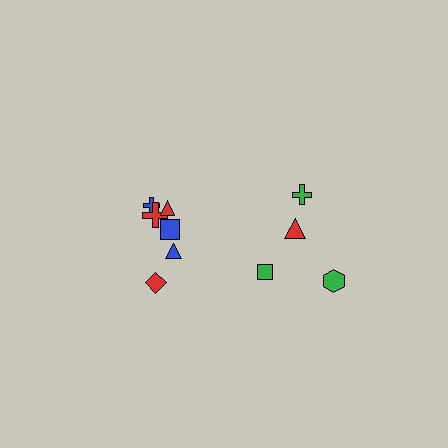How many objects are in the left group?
There are 6 objects.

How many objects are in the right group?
There are 4 objects.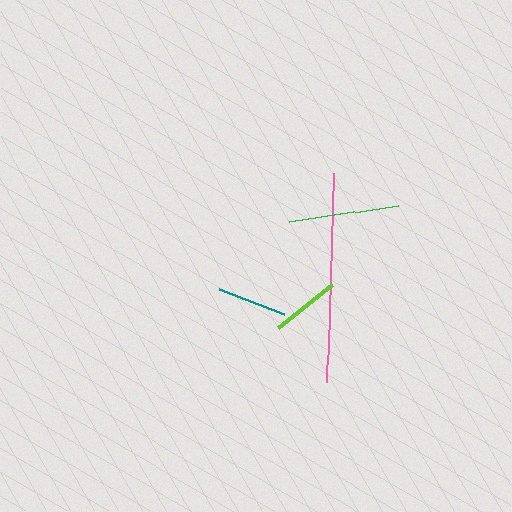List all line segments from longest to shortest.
From longest to shortest: pink, green, teal, lime.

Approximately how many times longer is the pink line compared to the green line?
The pink line is approximately 1.9 times the length of the green line.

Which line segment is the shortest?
The lime line is the shortest at approximately 68 pixels.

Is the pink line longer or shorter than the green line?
The pink line is longer than the green line.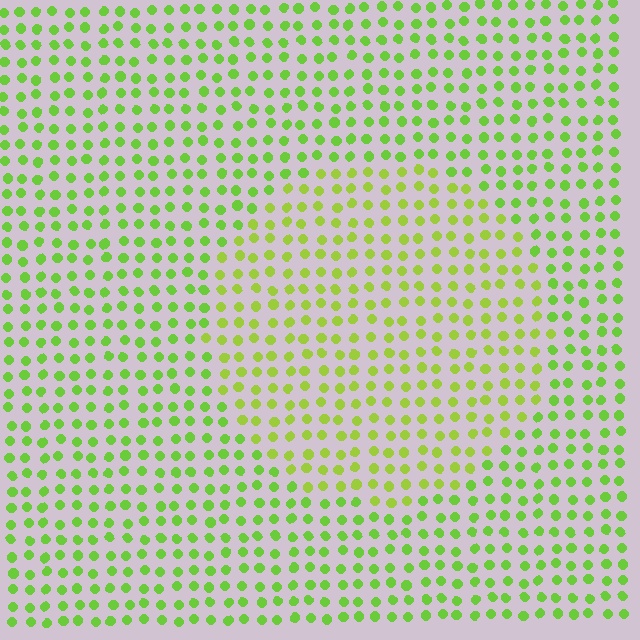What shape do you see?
I see a circle.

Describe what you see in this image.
The image is filled with small lime elements in a uniform arrangement. A circle-shaped region is visible where the elements are tinted to a slightly different hue, forming a subtle color boundary.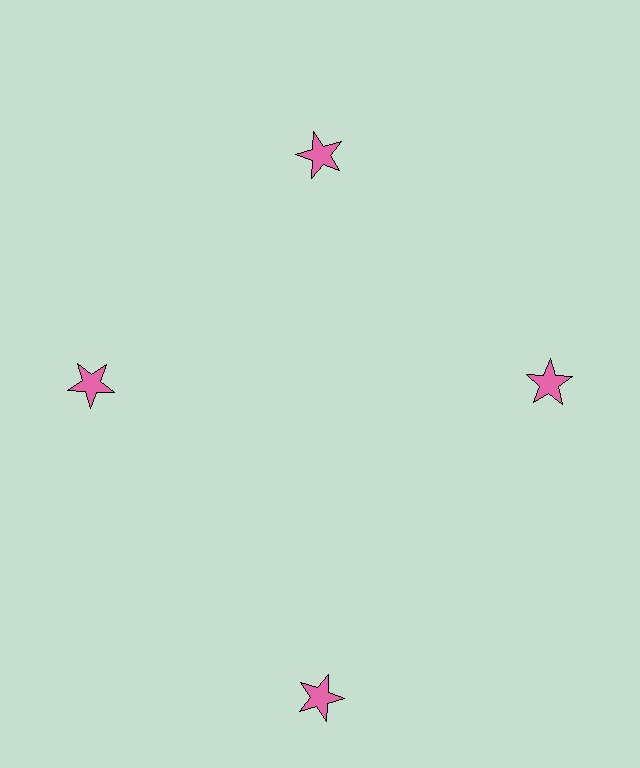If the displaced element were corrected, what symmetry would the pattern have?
It would have 4-fold rotational symmetry — the pattern would map onto itself every 90 degrees.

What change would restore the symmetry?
The symmetry would be restored by moving it inward, back onto the ring so that all 4 stars sit at equal angles and equal distance from the center.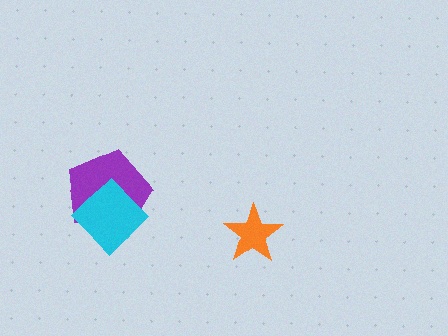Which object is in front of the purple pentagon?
The cyan diamond is in front of the purple pentagon.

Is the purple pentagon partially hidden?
Yes, it is partially covered by another shape.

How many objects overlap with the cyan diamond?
1 object overlaps with the cyan diamond.